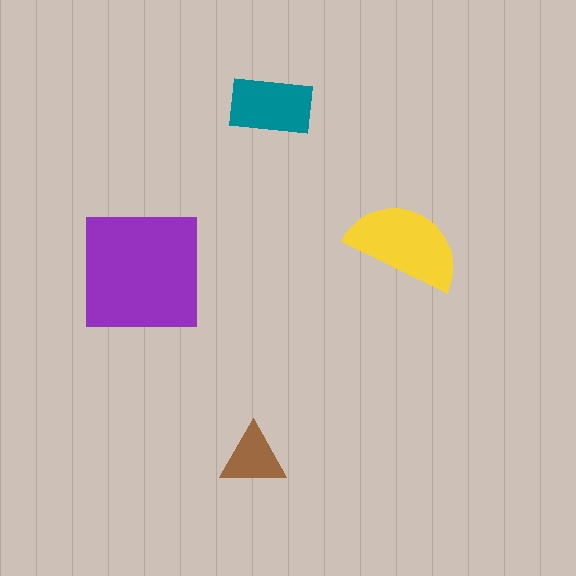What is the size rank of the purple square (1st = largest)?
1st.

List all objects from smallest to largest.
The brown triangle, the teal rectangle, the yellow semicircle, the purple square.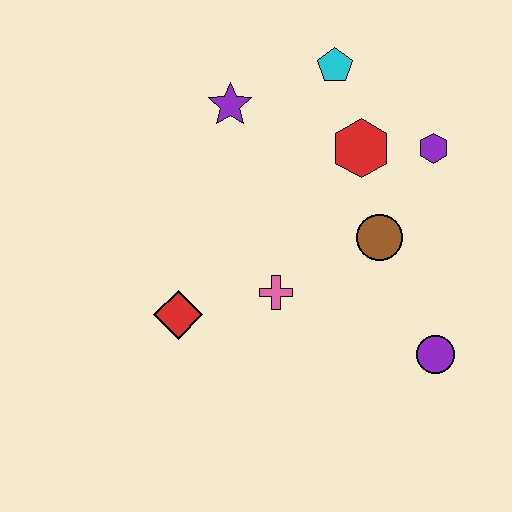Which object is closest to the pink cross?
The red diamond is closest to the pink cross.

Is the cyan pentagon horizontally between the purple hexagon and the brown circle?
No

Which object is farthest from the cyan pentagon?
The purple circle is farthest from the cyan pentagon.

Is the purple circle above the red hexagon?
No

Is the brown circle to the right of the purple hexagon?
No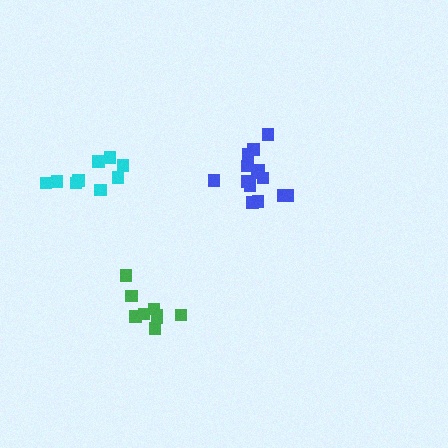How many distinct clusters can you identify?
There are 3 distinct clusters.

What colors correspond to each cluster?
The clusters are colored: blue, green, cyan.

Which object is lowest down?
The green cluster is bottommost.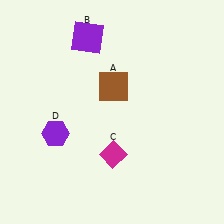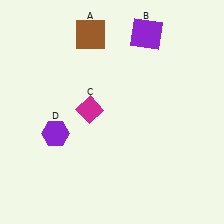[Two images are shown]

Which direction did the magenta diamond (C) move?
The magenta diamond (C) moved up.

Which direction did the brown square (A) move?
The brown square (A) moved up.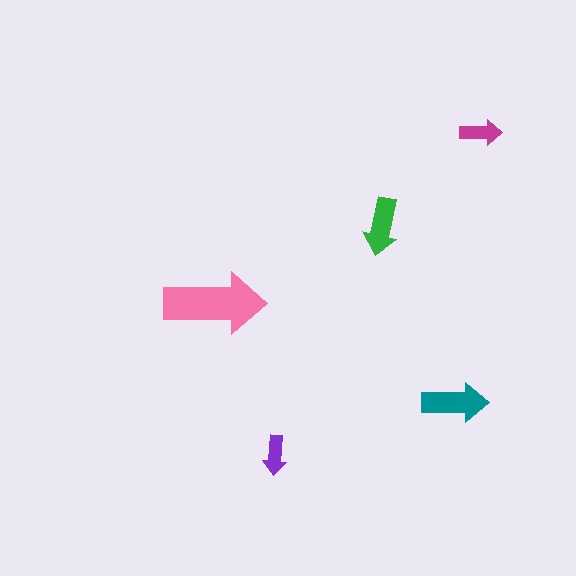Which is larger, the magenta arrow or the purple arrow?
The magenta one.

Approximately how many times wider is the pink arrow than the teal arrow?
About 1.5 times wider.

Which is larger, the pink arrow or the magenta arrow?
The pink one.